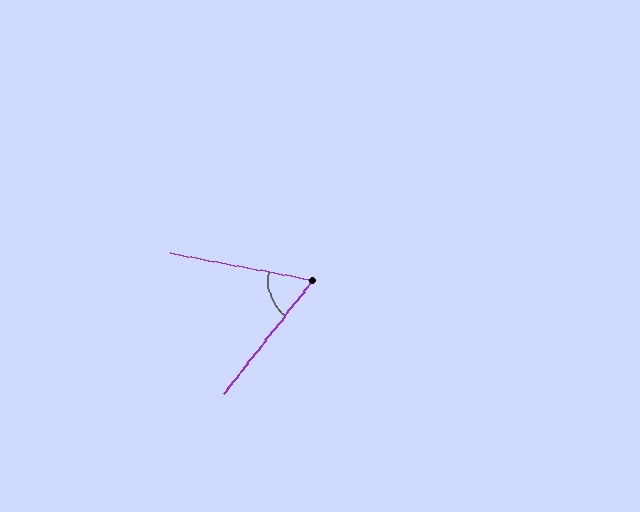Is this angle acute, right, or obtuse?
It is acute.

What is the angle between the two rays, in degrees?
Approximately 63 degrees.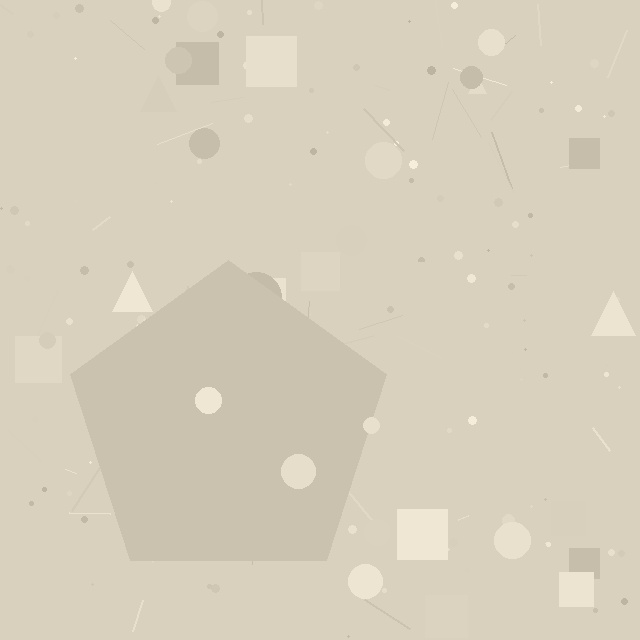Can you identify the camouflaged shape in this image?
The camouflaged shape is a pentagon.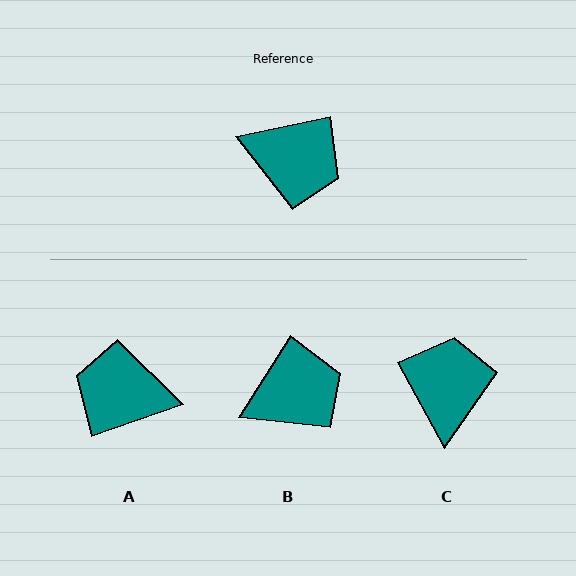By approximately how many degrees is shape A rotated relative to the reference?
Approximately 173 degrees clockwise.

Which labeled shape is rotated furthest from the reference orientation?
A, about 173 degrees away.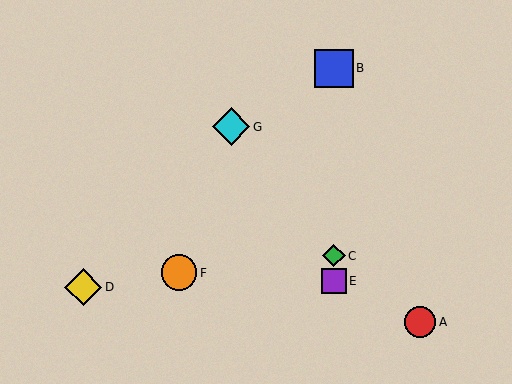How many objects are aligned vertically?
3 objects (B, C, E) are aligned vertically.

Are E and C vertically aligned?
Yes, both are at x≈334.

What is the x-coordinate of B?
Object B is at x≈334.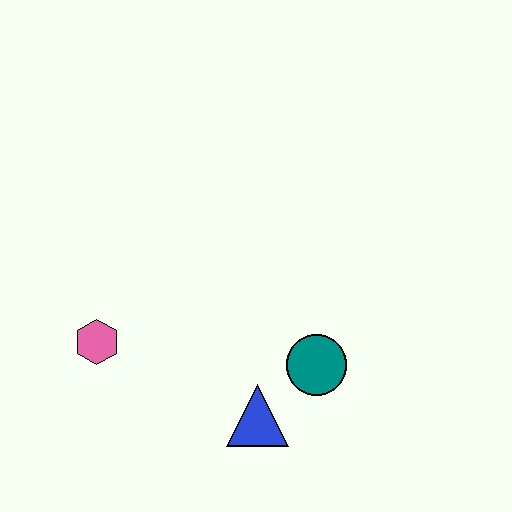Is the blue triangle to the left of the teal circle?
Yes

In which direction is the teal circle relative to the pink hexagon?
The teal circle is to the right of the pink hexagon.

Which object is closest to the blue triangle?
The teal circle is closest to the blue triangle.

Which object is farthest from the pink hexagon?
The teal circle is farthest from the pink hexagon.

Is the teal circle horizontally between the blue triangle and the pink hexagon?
No